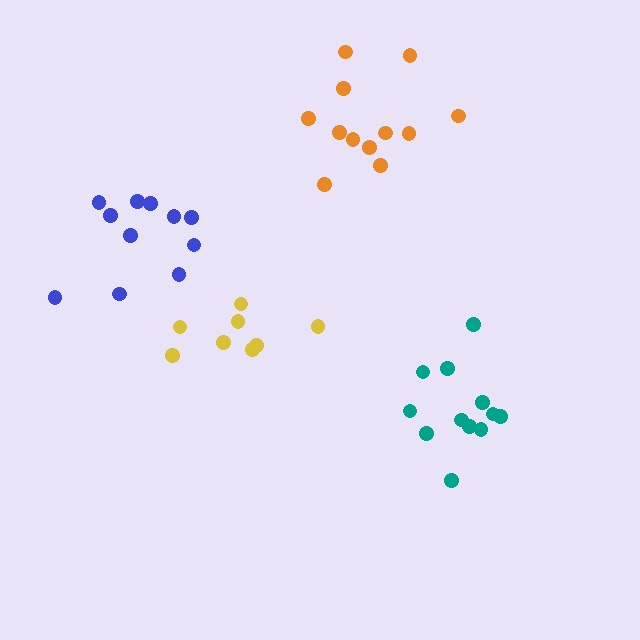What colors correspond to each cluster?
The clusters are colored: blue, yellow, orange, teal.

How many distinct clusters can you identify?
There are 4 distinct clusters.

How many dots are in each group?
Group 1: 11 dots, Group 2: 8 dots, Group 3: 12 dots, Group 4: 12 dots (43 total).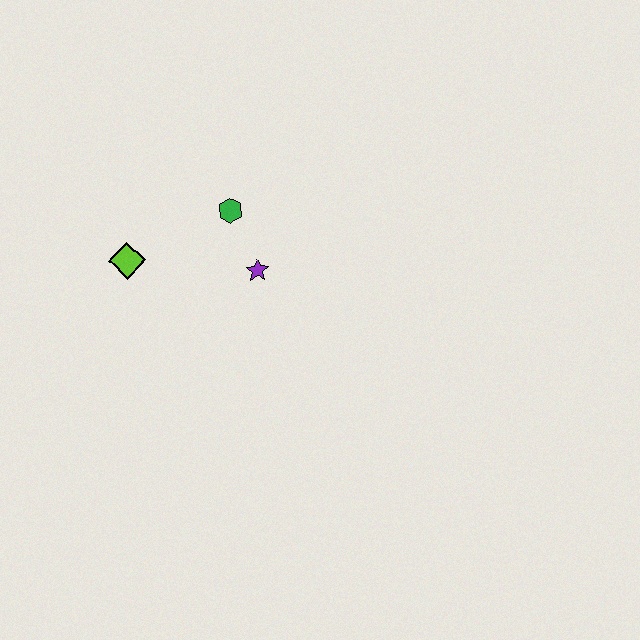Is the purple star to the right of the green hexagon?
Yes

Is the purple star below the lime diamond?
Yes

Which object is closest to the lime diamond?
The green hexagon is closest to the lime diamond.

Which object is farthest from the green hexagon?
The lime diamond is farthest from the green hexagon.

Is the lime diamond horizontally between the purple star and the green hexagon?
No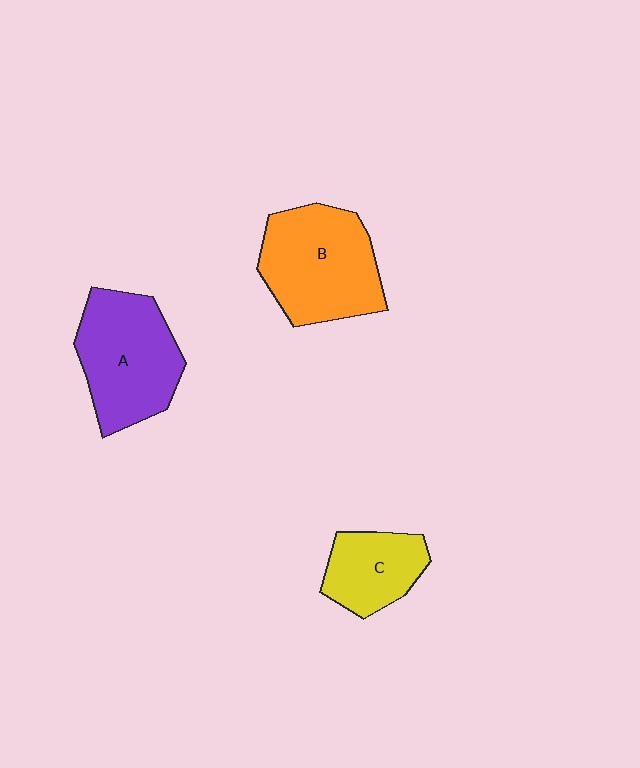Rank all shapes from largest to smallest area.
From largest to smallest: B (orange), A (purple), C (yellow).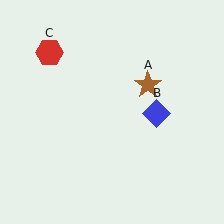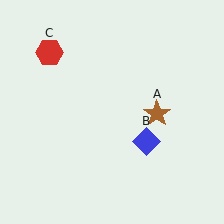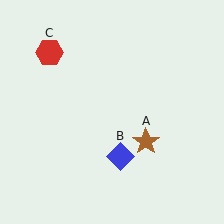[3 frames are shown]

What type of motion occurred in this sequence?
The brown star (object A), blue diamond (object B) rotated clockwise around the center of the scene.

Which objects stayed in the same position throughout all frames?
Red hexagon (object C) remained stationary.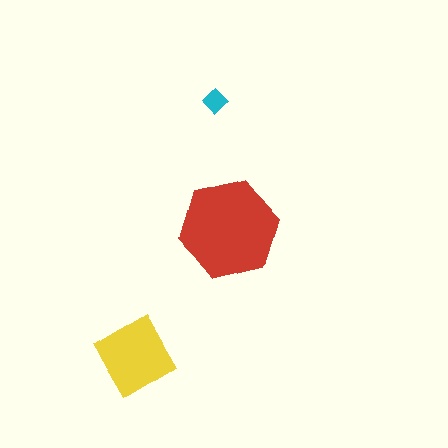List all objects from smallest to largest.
The cyan diamond, the yellow diamond, the red hexagon.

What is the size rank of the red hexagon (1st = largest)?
1st.